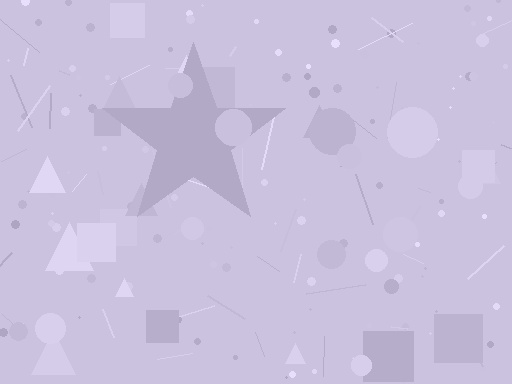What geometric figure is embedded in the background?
A star is embedded in the background.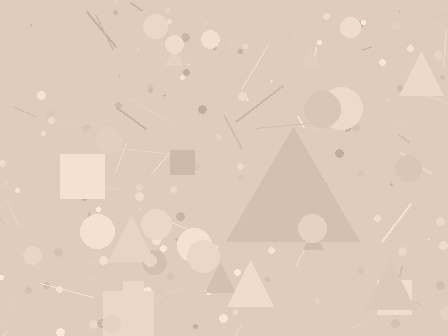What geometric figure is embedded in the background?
A triangle is embedded in the background.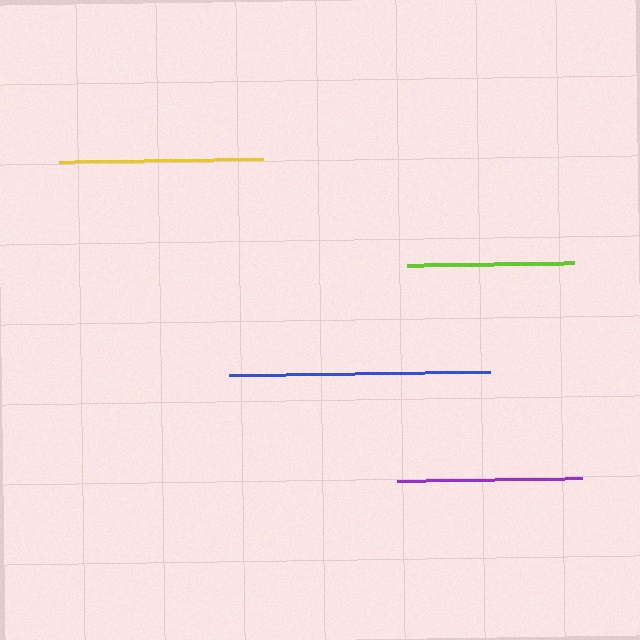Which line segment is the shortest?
The lime line is the shortest at approximately 167 pixels.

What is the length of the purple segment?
The purple segment is approximately 186 pixels long.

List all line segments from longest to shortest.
From longest to shortest: blue, yellow, purple, lime.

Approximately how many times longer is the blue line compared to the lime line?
The blue line is approximately 1.6 times the length of the lime line.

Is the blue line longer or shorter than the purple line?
The blue line is longer than the purple line.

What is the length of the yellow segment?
The yellow segment is approximately 204 pixels long.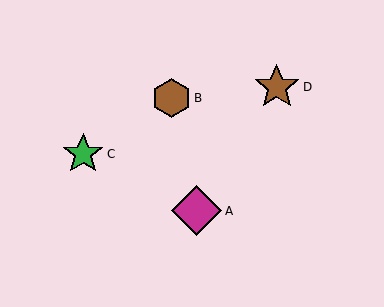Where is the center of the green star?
The center of the green star is at (83, 154).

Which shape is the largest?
The magenta diamond (labeled A) is the largest.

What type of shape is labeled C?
Shape C is a green star.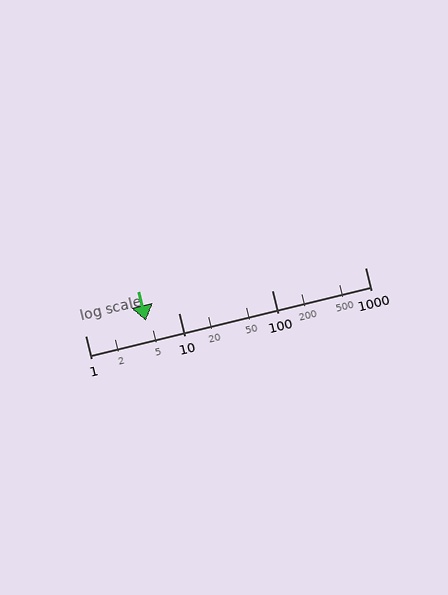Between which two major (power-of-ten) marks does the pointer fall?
The pointer is between 1 and 10.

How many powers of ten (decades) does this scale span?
The scale spans 3 decades, from 1 to 1000.